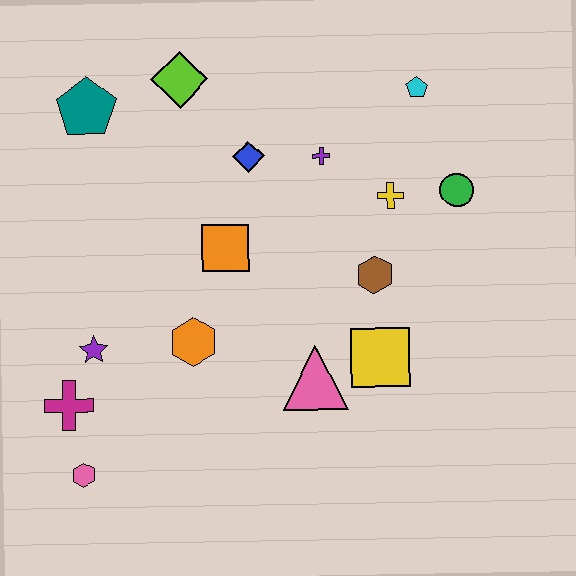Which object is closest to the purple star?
The magenta cross is closest to the purple star.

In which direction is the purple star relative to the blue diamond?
The purple star is below the blue diamond.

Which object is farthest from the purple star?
The cyan pentagon is farthest from the purple star.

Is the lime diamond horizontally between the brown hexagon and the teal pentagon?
Yes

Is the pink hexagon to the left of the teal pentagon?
Yes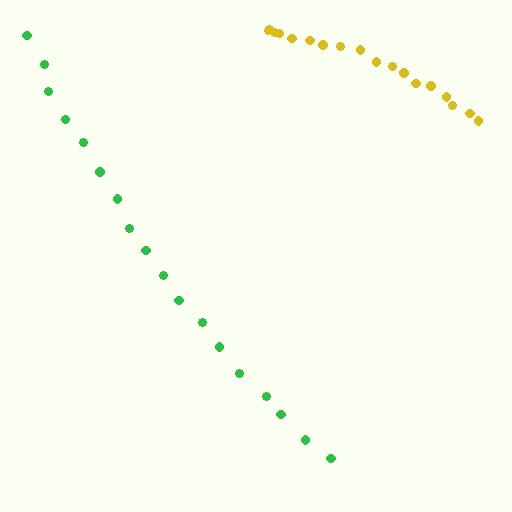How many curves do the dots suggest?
There are 2 distinct paths.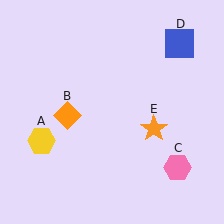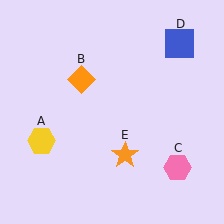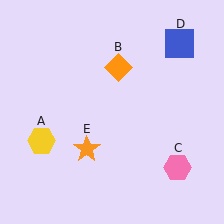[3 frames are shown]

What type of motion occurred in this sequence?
The orange diamond (object B), orange star (object E) rotated clockwise around the center of the scene.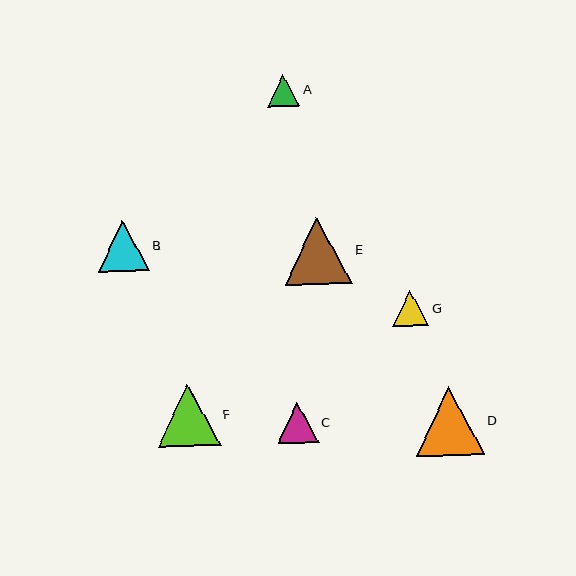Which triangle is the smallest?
Triangle A is the smallest with a size of approximately 32 pixels.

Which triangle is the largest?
Triangle D is the largest with a size of approximately 68 pixels.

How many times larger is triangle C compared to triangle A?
Triangle C is approximately 1.3 times the size of triangle A.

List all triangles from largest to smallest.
From largest to smallest: D, E, F, B, C, G, A.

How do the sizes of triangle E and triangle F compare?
Triangle E and triangle F are approximately the same size.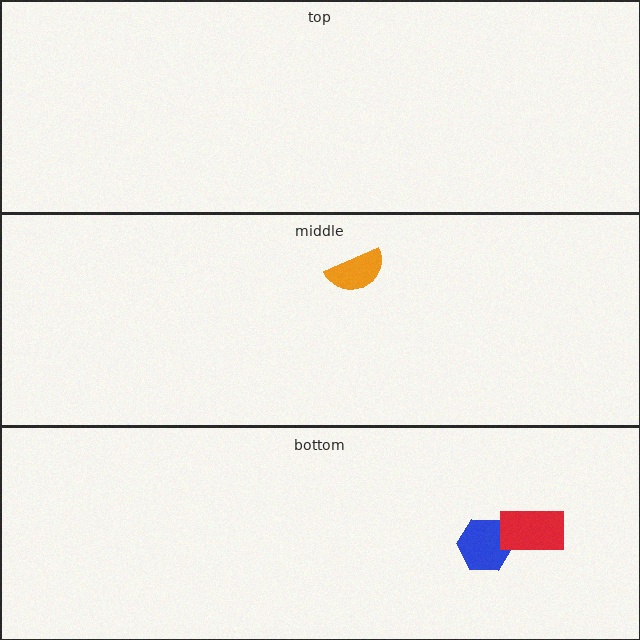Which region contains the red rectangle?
The bottom region.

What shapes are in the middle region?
The orange semicircle.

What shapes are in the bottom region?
The blue hexagon, the red rectangle.